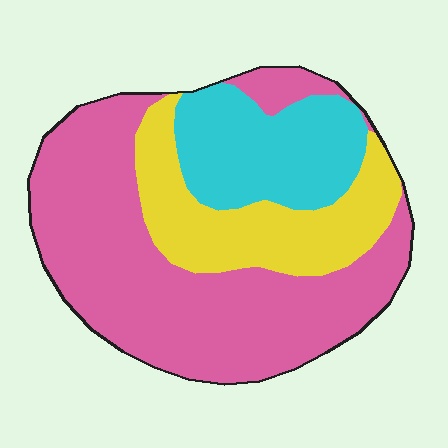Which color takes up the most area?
Pink, at roughly 55%.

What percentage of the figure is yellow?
Yellow takes up between a sixth and a third of the figure.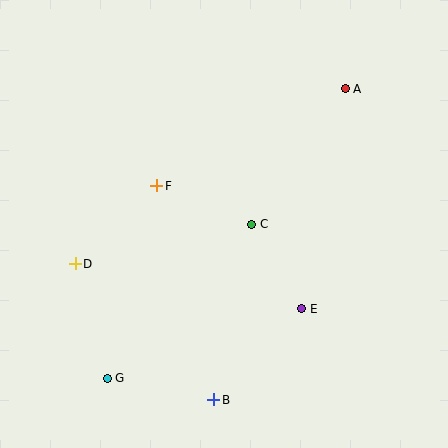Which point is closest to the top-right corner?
Point A is closest to the top-right corner.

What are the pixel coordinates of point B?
Point B is at (214, 400).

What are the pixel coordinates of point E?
Point E is at (302, 309).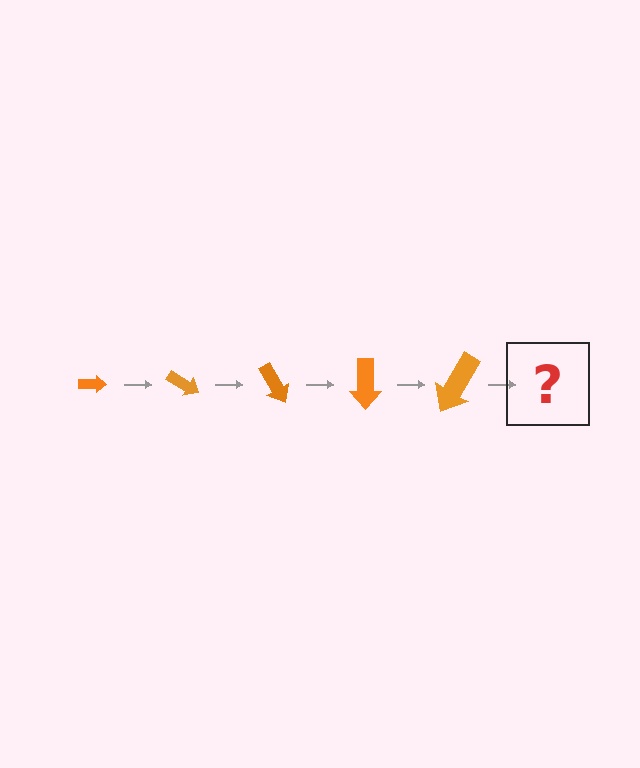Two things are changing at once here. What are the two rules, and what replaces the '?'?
The two rules are that the arrow grows larger each step and it rotates 30 degrees each step. The '?' should be an arrow, larger than the previous one and rotated 150 degrees from the start.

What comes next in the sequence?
The next element should be an arrow, larger than the previous one and rotated 150 degrees from the start.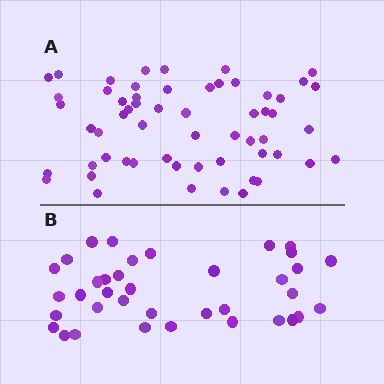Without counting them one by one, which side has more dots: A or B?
Region A (the top region) has more dots.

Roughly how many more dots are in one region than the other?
Region A has approximately 20 more dots than region B.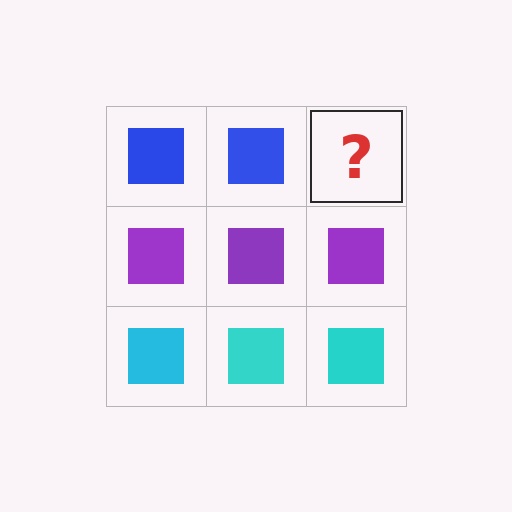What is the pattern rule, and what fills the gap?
The rule is that each row has a consistent color. The gap should be filled with a blue square.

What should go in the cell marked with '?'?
The missing cell should contain a blue square.